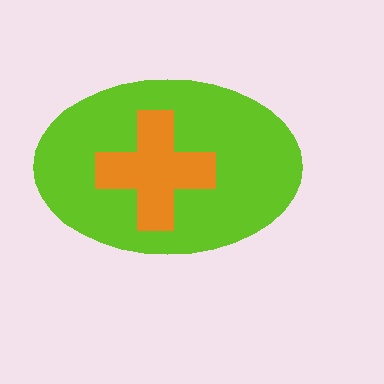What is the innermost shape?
The orange cross.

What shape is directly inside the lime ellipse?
The orange cross.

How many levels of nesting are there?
2.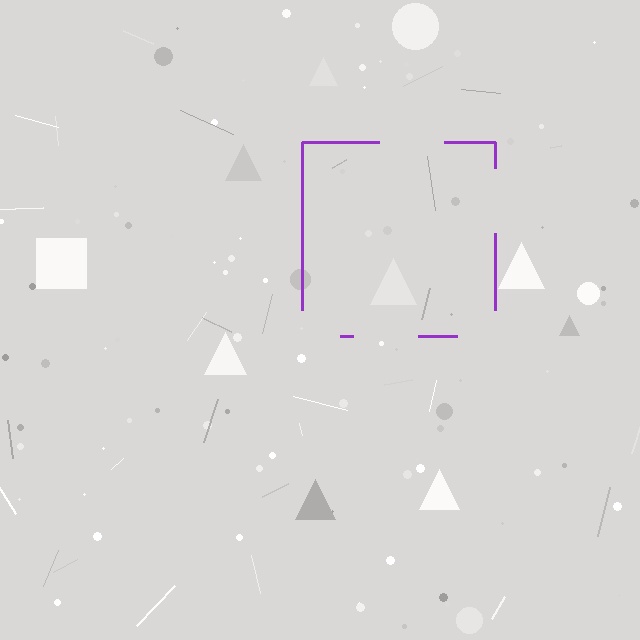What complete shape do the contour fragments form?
The contour fragments form a square.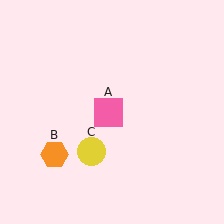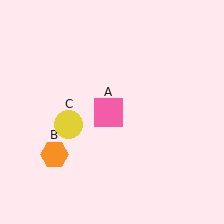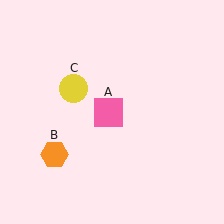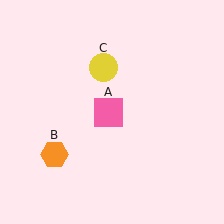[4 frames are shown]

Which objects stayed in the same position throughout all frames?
Pink square (object A) and orange hexagon (object B) remained stationary.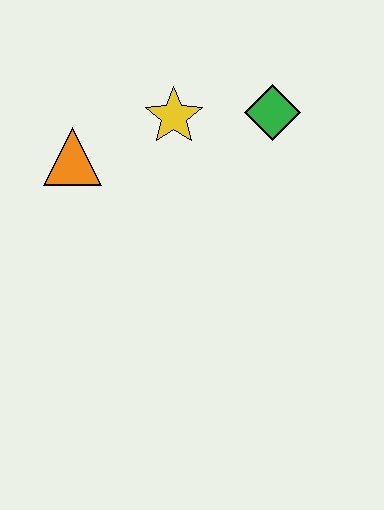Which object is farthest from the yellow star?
The orange triangle is farthest from the yellow star.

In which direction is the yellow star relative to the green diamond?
The yellow star is to the left of the green diamond.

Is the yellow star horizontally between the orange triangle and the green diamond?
Yes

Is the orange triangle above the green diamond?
No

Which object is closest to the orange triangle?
The yellow star is closest to the orange triangle.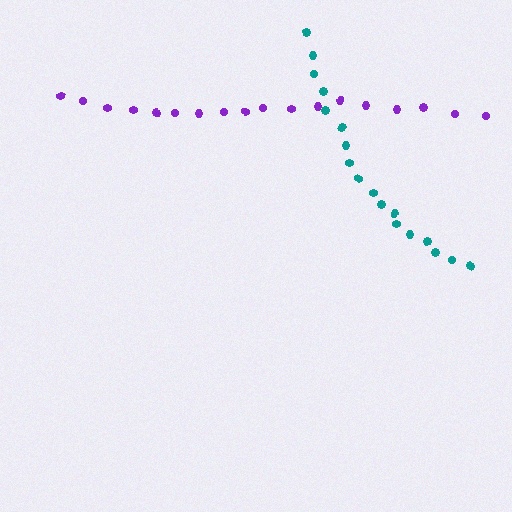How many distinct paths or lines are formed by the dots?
There are 2 distinct paths.